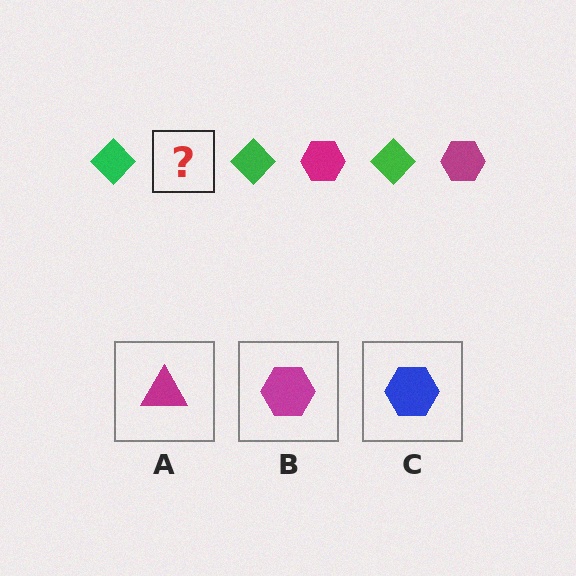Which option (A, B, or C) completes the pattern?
B.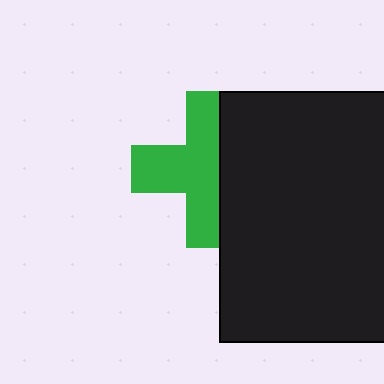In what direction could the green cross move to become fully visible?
The green cross could move left. That would shift it out from behind the black rectangle entirely.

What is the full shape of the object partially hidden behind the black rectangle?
The partially hidden object is a green cross.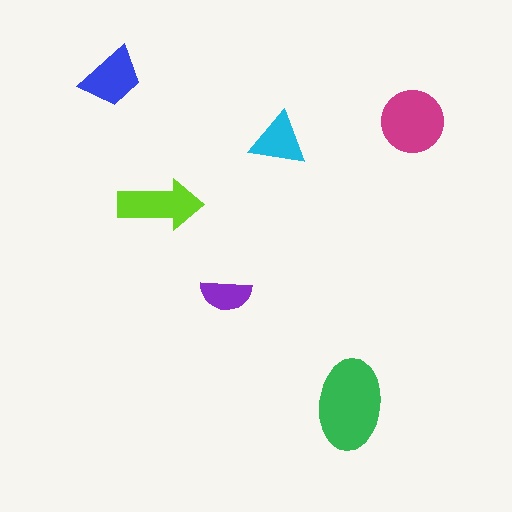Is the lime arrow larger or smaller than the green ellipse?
Smaller.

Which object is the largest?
The green ellipse.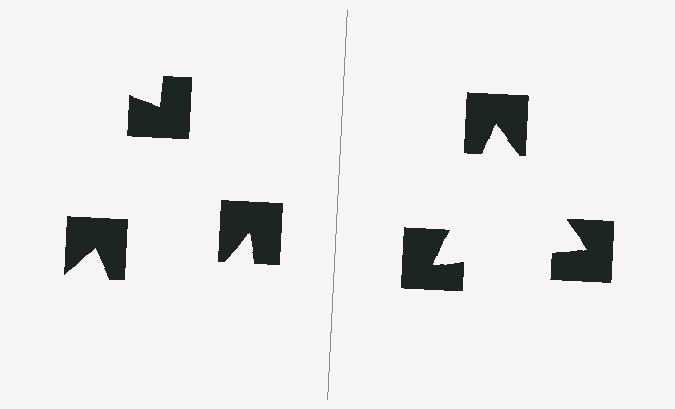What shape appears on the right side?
An illusory triangle.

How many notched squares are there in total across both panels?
6 — 3 on each side.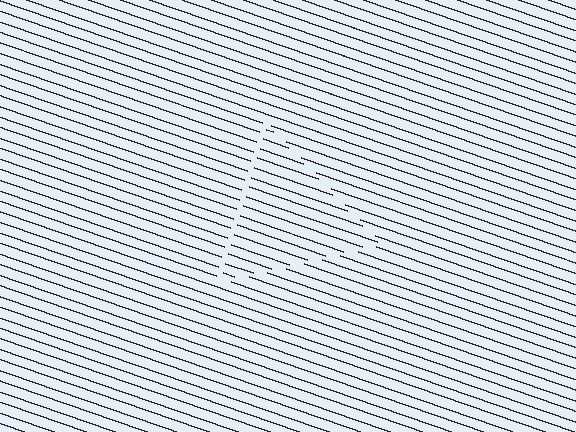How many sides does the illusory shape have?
3 sides — the line-ends trace a triangle.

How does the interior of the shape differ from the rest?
The interior of the shape contains the same grating, shifted by half a period — the contour is defined by the phase discontinuity where line-ends from the inner and outer gratings abut.